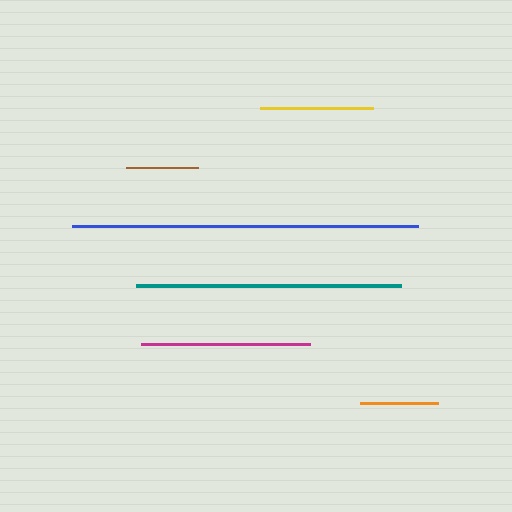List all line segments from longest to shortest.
From longest to shortest: blue, teal, magenta, yellow, orange, brown.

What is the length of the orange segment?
The orange segment is approximately 78 pixels long.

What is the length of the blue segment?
The blue segment is approximately 347 pixels long.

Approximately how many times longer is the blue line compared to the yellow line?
The blue line is approximately 3.1 times the length of the yellow line.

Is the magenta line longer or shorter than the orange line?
The magenta line is longer than the orange line.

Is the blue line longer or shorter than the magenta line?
The blue line is longer than the magenta line.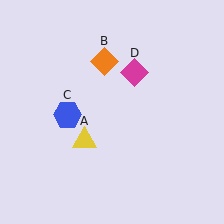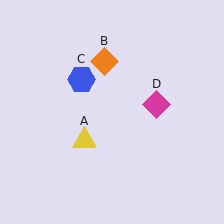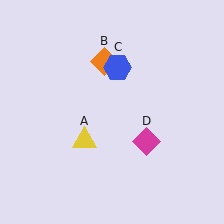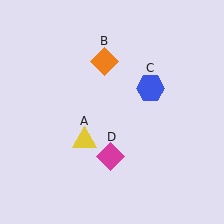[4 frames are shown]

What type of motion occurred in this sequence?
The blue hexagon (object C), magenta diamond (object D) rotated clockwise around the center of the scene.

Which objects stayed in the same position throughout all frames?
Yellow triangle (object A) and orange diamond (object B) remained stationary.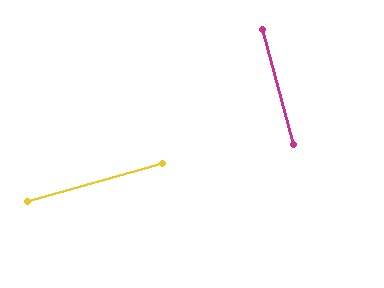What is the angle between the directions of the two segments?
Approximately 89 degrees.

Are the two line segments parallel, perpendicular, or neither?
Perpendicular — they meet at approximately 89°.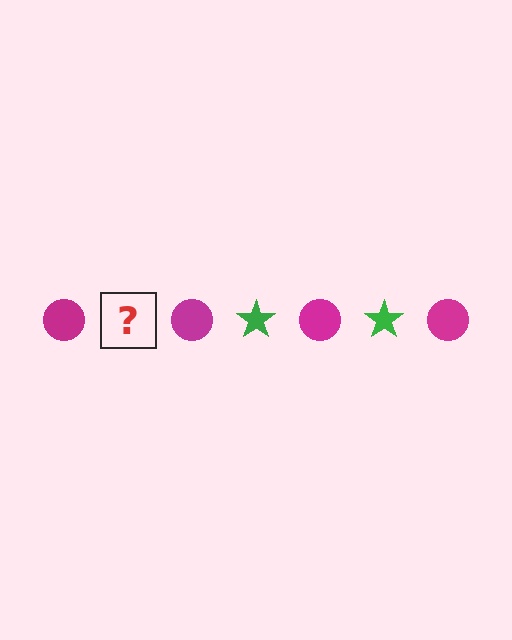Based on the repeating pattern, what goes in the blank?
The blank should be a green star.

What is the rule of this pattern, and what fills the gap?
The rule is that the pattern alternates between magenta circle and green star. The gap should be filled with a green star.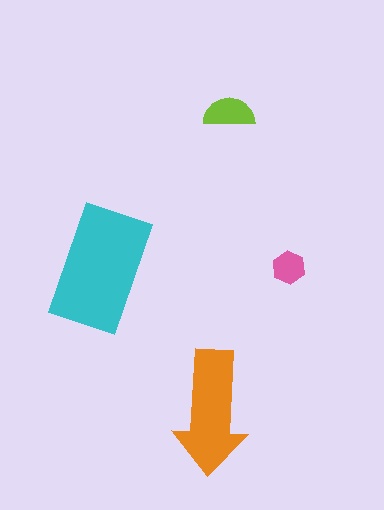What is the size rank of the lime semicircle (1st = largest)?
3rd.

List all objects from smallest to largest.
The pink hexagon, the lime semicircle, the orange arrow, the cyan rectangle.